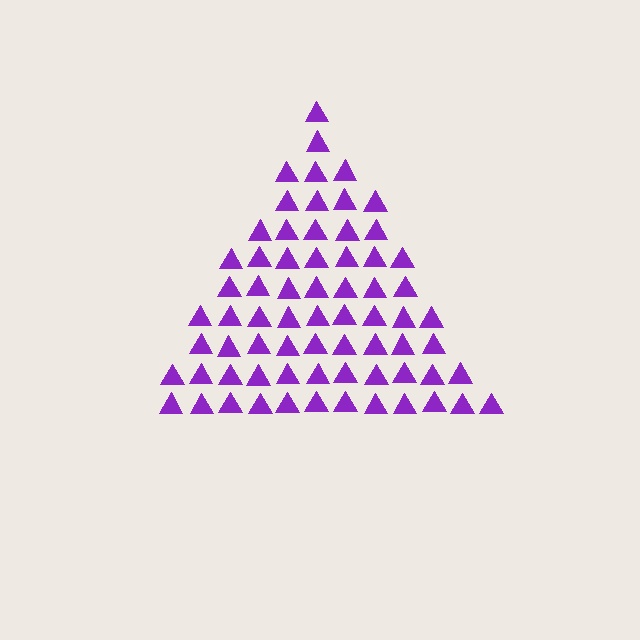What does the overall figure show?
The overall figure shows a triangle.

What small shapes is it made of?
It is made of small triangles.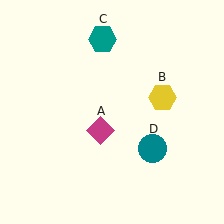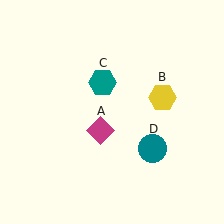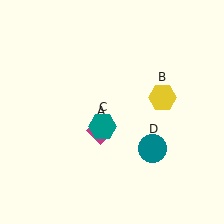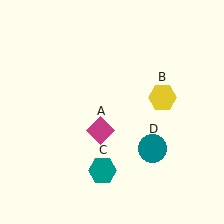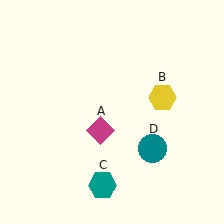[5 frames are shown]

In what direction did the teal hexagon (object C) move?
The teal hexagon (object C) moved down.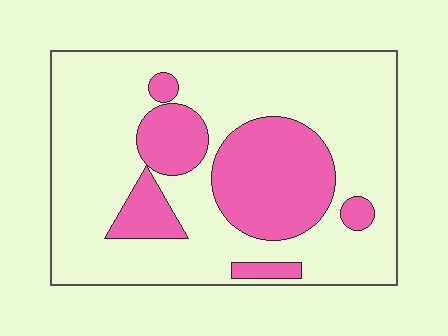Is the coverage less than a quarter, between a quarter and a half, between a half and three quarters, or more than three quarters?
Between a quarter and a half.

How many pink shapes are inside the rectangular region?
6.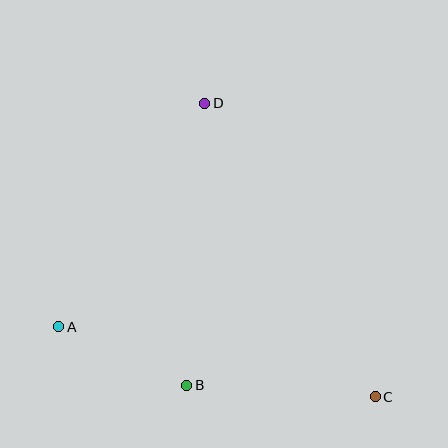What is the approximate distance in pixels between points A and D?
The distance between A and D is approximately 267 pixels.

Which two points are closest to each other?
Points A and B are closest to each other.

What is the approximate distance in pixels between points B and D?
The distance between B and D is approximately 283 pixels.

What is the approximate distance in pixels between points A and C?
The distance between A and C is approximately 324 pixels.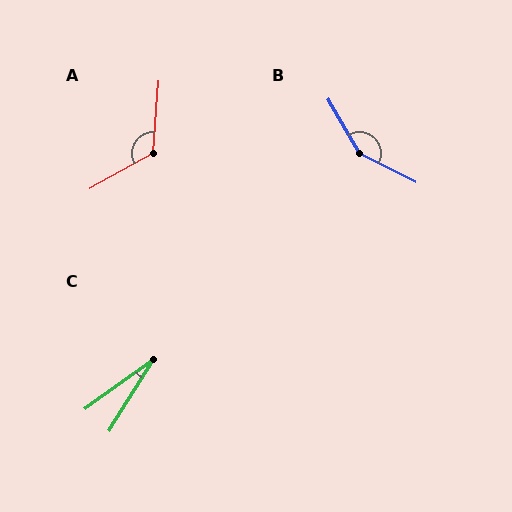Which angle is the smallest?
C, at approximately 22 degrees.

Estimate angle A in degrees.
Approximately 123 degrees.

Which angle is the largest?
B, at approximately 146 degrees.